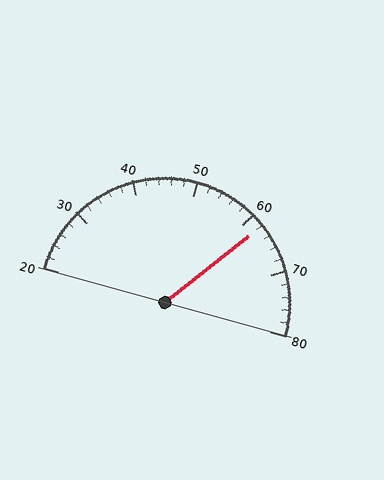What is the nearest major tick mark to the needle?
The nearest major tick mark is 60.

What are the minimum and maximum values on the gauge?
The gauge ranges from 20 to 80.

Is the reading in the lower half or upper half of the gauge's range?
The reading is in the upper half of the range (20 to 80).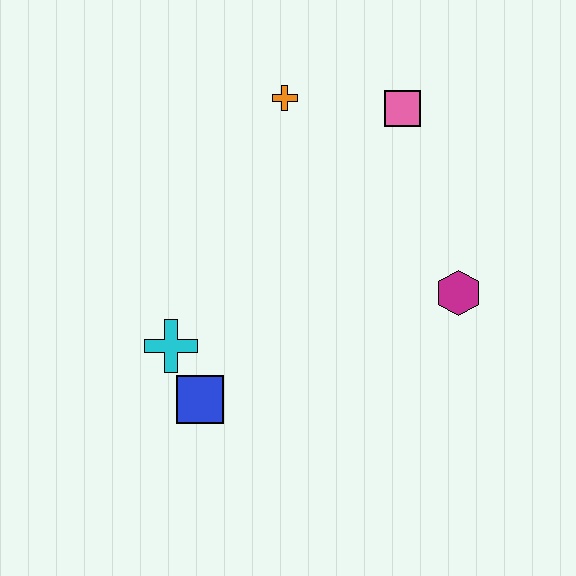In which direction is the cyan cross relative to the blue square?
The cyan cross is above the blue square.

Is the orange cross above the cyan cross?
Yes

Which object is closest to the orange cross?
The pink square is closest to the orange cross.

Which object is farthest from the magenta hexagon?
The cyan cross is farthest from the magenta hexagon.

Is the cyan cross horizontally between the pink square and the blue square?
No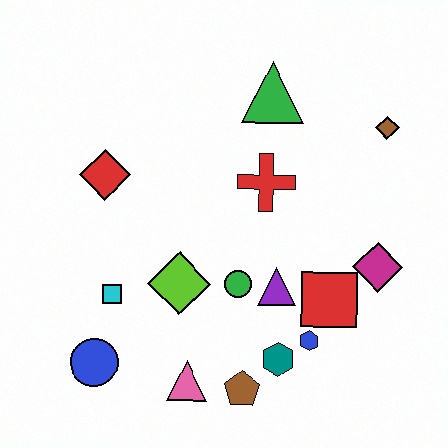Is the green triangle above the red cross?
Yes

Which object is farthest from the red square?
The red diamond is farthest from the red square.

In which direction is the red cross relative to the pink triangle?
The red cross is above the pink triangle.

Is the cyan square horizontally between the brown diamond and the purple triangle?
No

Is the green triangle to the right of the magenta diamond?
No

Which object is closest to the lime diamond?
The green circle is closest to the lime diamond.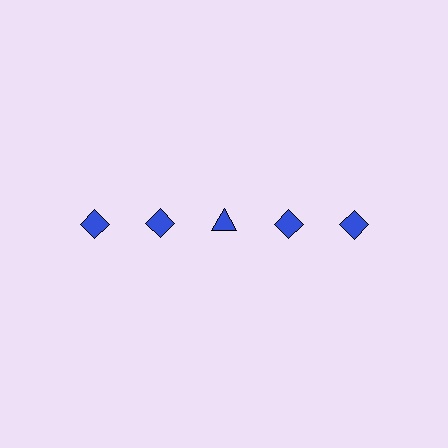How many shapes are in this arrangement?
There are 5 shapes arranged in a grid pattern.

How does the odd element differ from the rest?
It has a different shape: triangle instead of diamond.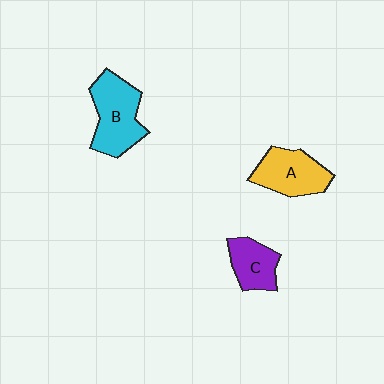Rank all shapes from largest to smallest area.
From largest to smallest: B (cyan), A (yellow), C (purple).